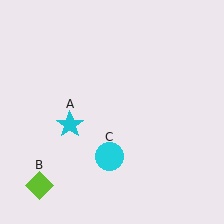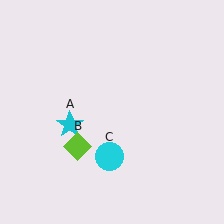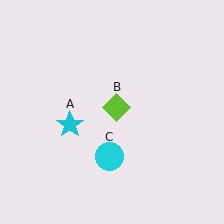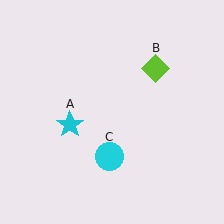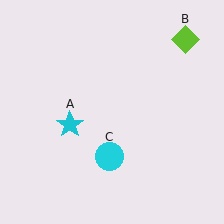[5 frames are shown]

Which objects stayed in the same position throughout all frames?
Cyan star (object A) and cyan circle (object C) remained stationary.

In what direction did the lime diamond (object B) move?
The lime diamond (object B) moved up and to the right.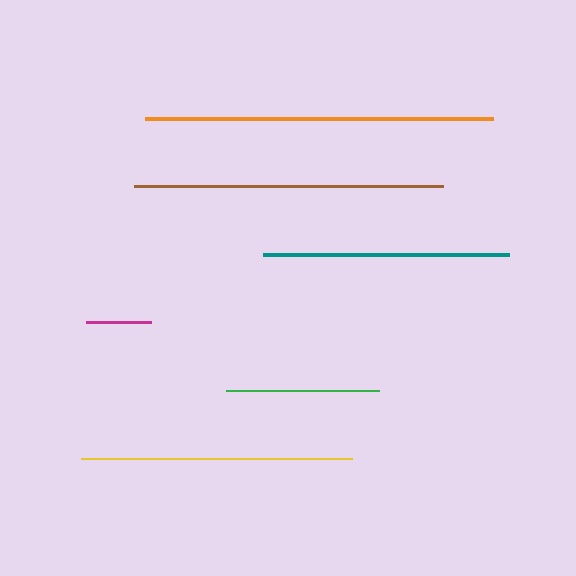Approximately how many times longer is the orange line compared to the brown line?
The orange line is approximately 1.1 times the length of the brown line.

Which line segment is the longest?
The orange line is the longest at approximately 348 pixels.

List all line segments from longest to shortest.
From longest to shortest: orange, brown, yellow, teal, green, magenta.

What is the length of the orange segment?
The orange segment is approximately 348 pixels long.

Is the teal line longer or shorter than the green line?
The teal line is longer than the green line.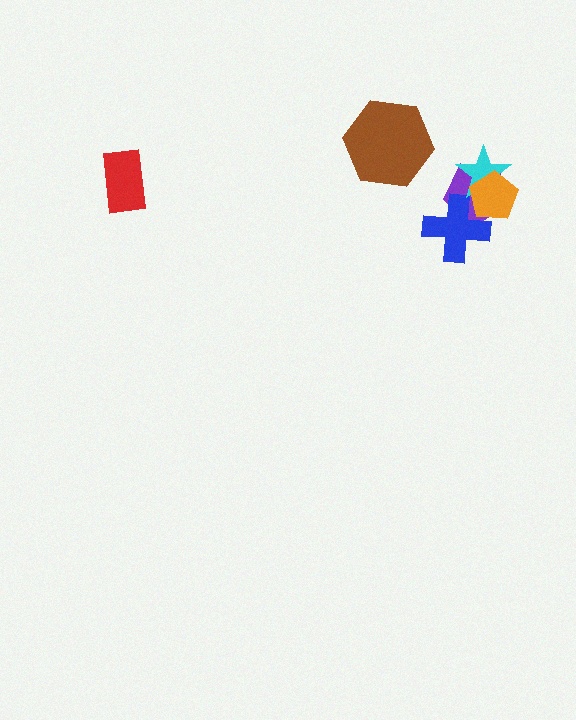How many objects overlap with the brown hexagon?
0 objects overlap with the brown hexagon.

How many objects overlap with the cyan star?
2 objects overlap with the cyan star.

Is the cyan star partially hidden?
Yes, it is partially covered by another shape.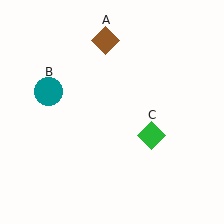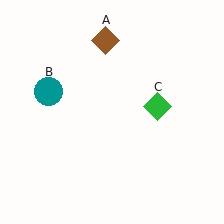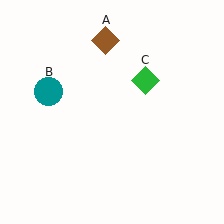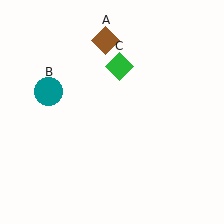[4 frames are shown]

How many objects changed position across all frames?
1 object changed position: green diamond (object C).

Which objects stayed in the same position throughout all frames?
Brown diamond (object A) and teal circle (object B) remained stationary.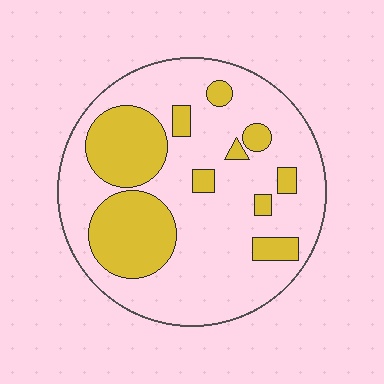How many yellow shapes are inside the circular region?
10.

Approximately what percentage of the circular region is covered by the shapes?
Approximately 30%.